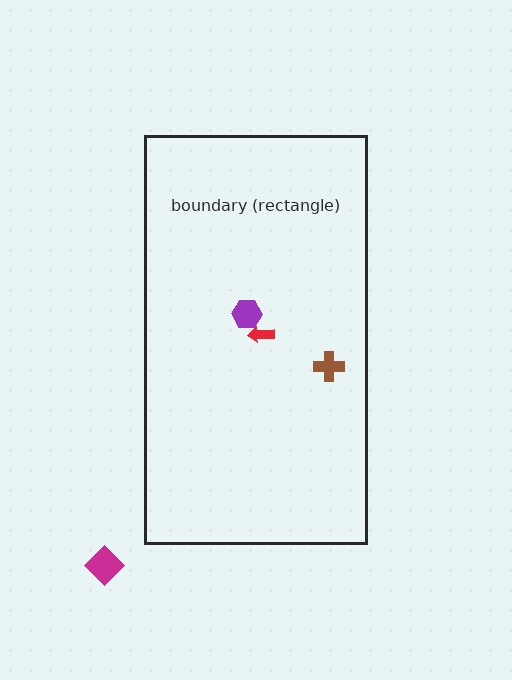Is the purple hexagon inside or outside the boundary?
Inside.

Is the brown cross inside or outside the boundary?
Inside.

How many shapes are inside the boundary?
3 inside, 1 outside.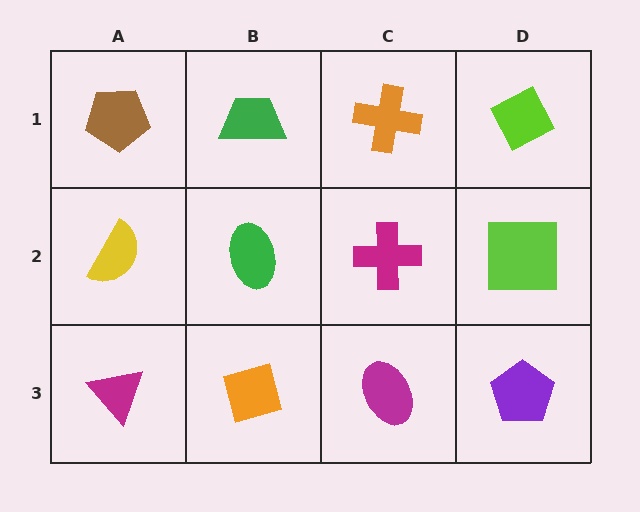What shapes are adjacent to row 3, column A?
A yellow semicircle (row 2, column A), an orange diamond (row 3, column B).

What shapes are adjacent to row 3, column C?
A magenta cross (row 2, column C), an orange diamond (row 3, column B), a purple pentagon (row 3, column D).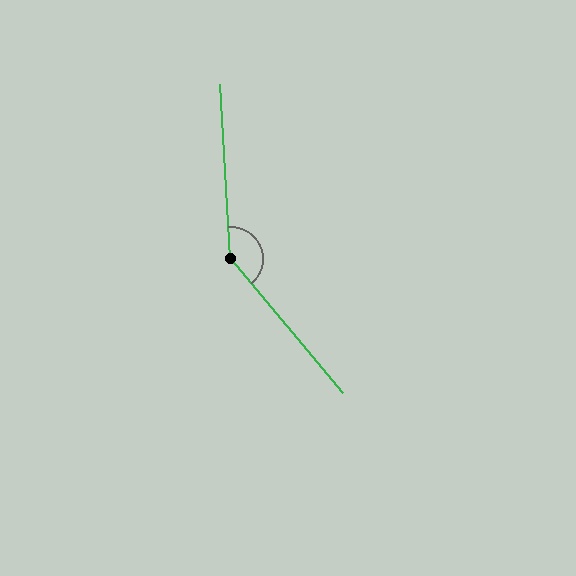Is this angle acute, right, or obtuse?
It is obtuse.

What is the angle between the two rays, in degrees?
Approximately 143 degrees.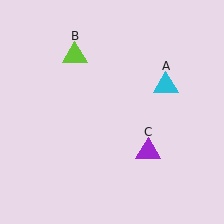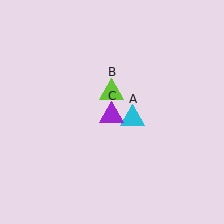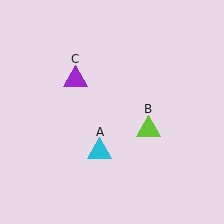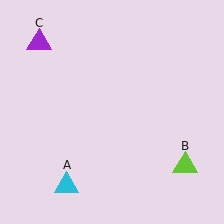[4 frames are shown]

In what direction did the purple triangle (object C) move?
The purple triangle (object C) moved up and to the left.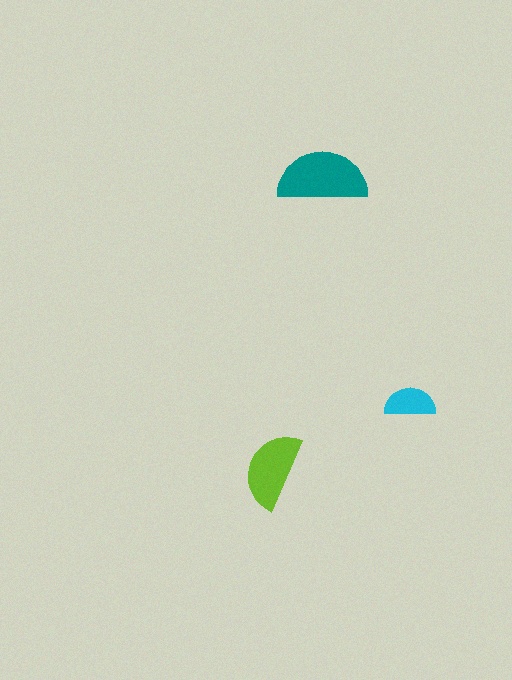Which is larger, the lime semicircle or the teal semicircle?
The teal one.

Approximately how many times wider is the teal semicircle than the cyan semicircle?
About 2 times wider.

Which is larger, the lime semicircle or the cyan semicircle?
The lime one.